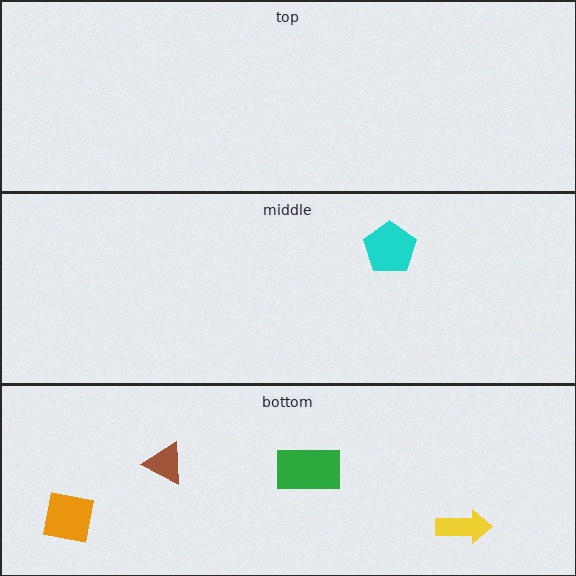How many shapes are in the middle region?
1.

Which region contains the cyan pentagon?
The middle region.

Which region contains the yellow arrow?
The bottom region.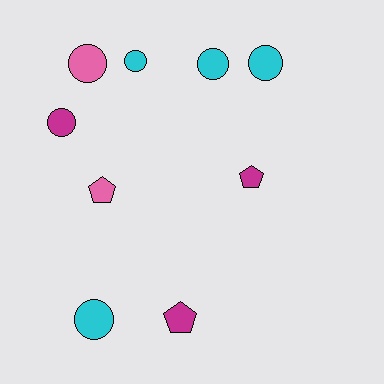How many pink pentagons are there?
There is 1 pink pentagon.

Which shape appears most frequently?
Circle, with 6 objects.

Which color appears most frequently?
Cyan, with 4 objects.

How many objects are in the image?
There are 9 objects.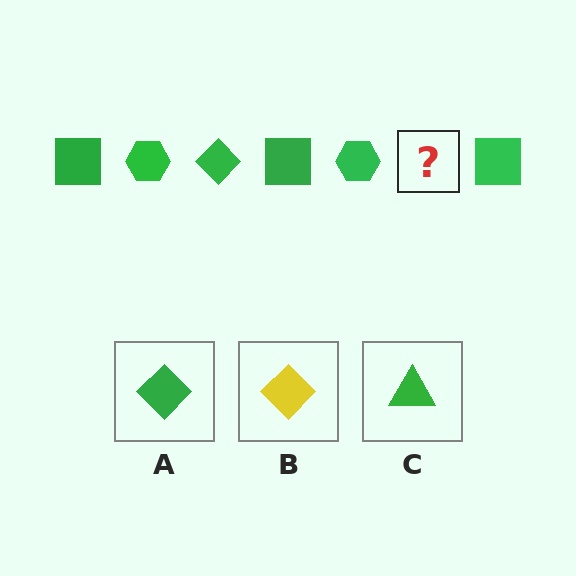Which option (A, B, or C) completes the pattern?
A.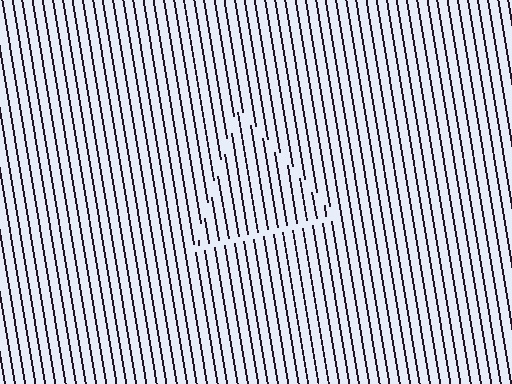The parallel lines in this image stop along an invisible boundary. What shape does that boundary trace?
An illusory triangle. The interior of the shape contains the same grating, shifted by half a period — the contour is defined by the phase discontinuity where line-ends from the inner and outer gratings abut.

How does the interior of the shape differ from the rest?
The interior of the shape contains the same grating, shifted by half a period — the contour is defined by the phase discontinuity where line-ends from the inner and outer gratings abut.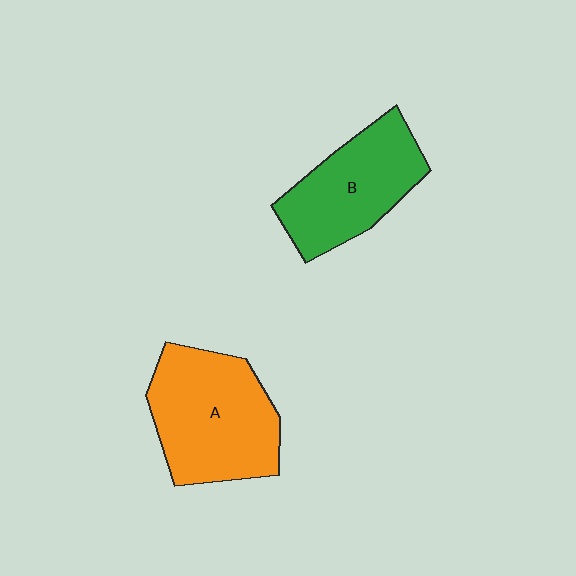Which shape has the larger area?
Shape A (orange).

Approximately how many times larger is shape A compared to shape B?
Approximately 1.2 times.